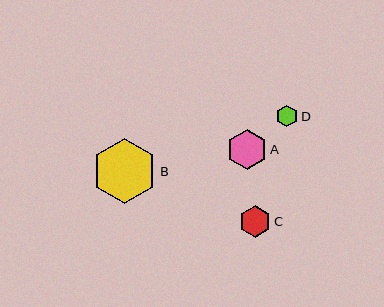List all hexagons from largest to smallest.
From largest to smallest: B, A, C, D.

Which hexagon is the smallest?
Hexagon D is the smallest with a size of approximately 22 pixels.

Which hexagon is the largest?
Hexagon B is the largest with a size of approximately 65 pixels.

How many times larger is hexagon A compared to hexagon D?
Hexagon A is approximately 1.8 times the size of hexagon D.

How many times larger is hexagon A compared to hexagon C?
Hexagon A is approximately 1.3 times the size of hexagon C.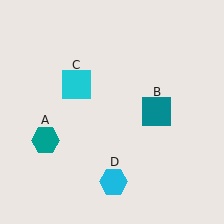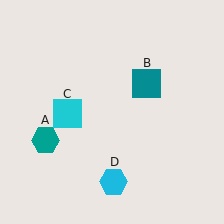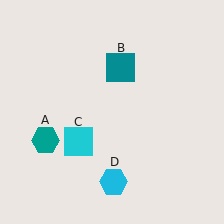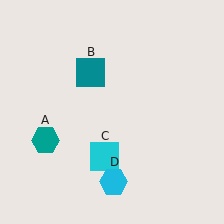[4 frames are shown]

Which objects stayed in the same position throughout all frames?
Teal hexagon (object A) and cyan hexagon (object D) remained stationary.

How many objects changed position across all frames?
2 objects changed position: teal square (object B), cyan square (object C).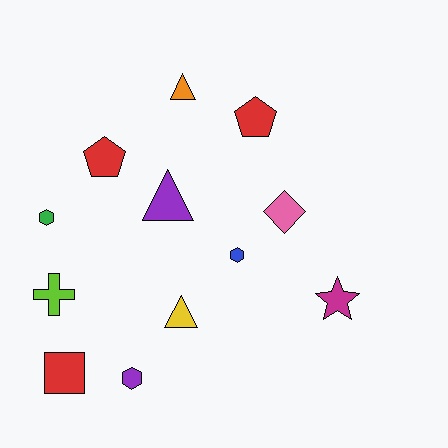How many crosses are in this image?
There is 1 cross.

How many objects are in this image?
There are 12 objects.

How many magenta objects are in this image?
There is 1 magenta object.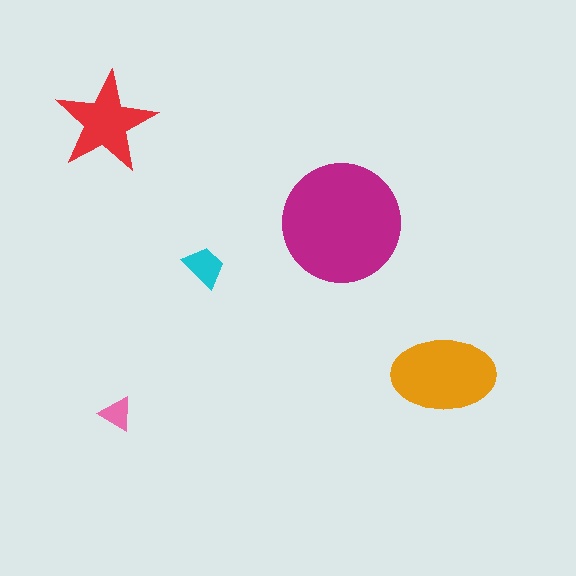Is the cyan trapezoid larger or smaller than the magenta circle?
Smaller.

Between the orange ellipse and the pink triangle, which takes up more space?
The orange ellipse.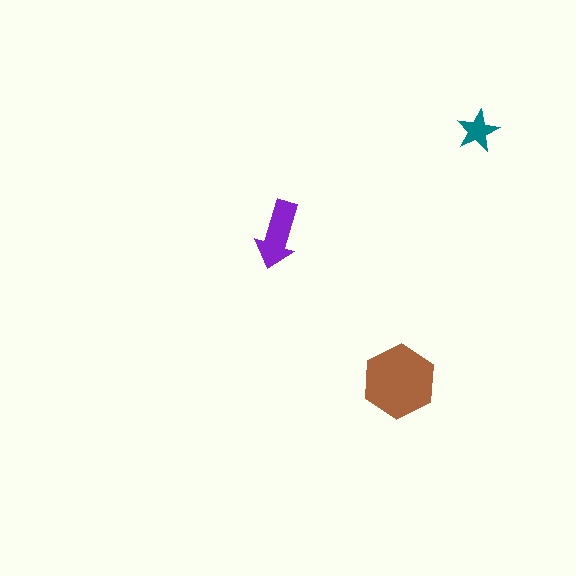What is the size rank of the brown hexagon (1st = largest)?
1st.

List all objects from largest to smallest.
The brown hexagon, the purple arrow, the teal star.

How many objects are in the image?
There are 3 objects in the image.